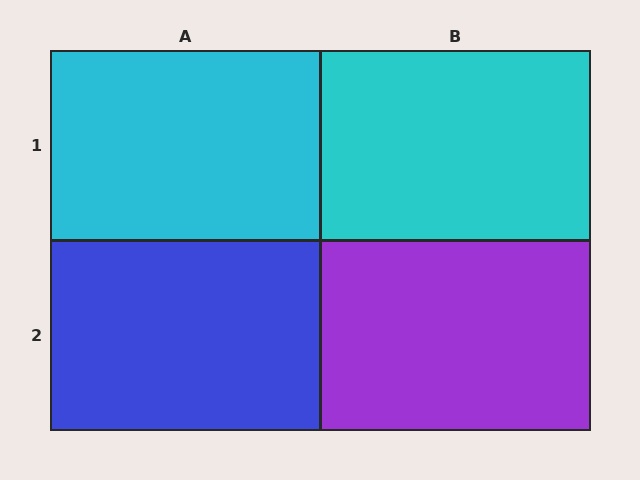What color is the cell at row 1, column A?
Cyan.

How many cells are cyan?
2 cells are cyan.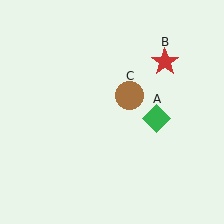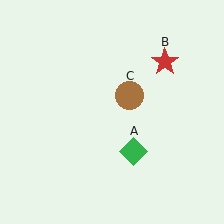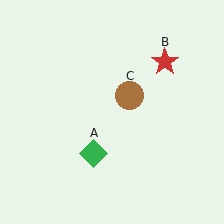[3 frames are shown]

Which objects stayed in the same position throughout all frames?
Red star (object B) and brown circle (object C) remained stationary.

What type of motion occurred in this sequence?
The green diamond (object A) rotated clockwise around the center of the scene.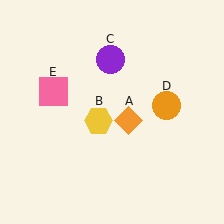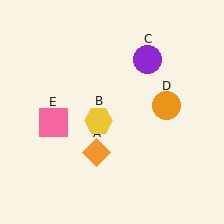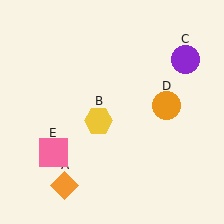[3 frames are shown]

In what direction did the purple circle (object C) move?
The purple circle (object C) moved right.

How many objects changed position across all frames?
3 objects changed position: orange diamond (object A), purple circle (object C), pink square (object E).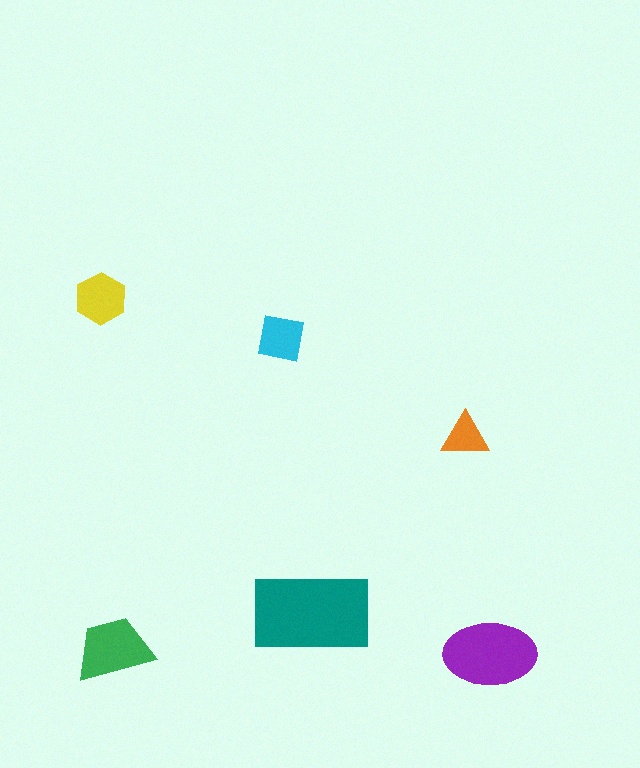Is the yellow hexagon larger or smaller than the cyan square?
Larger.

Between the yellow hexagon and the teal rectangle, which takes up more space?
The teal rectangle.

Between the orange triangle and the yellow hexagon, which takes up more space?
The yellow hexagon.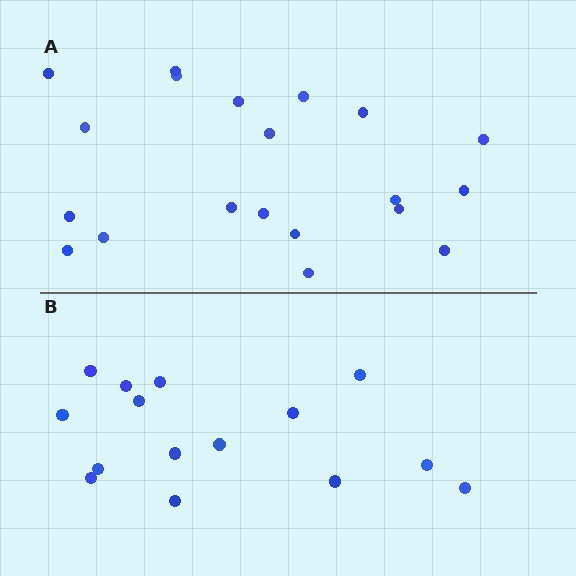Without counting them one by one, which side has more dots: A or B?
Region A (the top region) has more dots.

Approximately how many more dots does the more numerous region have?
Region A has about 5 more dots than region B.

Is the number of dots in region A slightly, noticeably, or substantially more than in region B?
Region A has noticeably more, but not dramatically so. The ratio is roughly 1.3 to 1.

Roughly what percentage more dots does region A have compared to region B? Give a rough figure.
About 35% more.